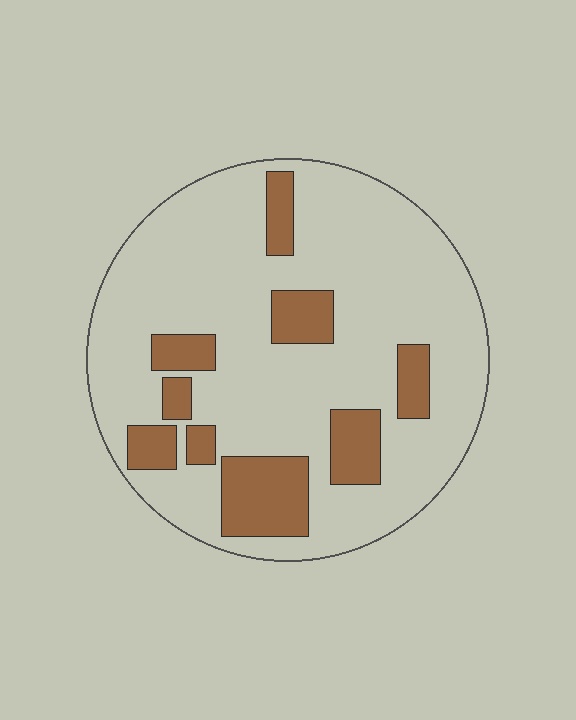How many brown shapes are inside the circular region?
9.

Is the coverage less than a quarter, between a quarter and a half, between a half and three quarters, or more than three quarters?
Less than a quarter.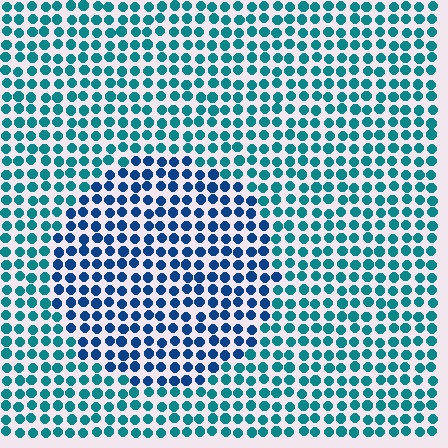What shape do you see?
I see a circle.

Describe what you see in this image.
The image is filled with small teal elements in a uniform arrangement. A circle-shaped region is visible where the elements are tinted to a slightly different hue, forming a subtle color boundary.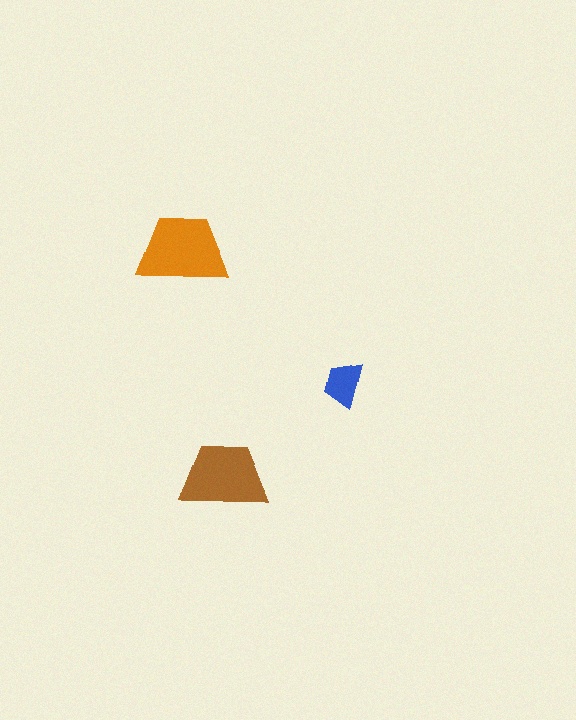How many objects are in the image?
There are 3 objects in the image.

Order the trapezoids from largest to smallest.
the orange one, the brown one, the blue one.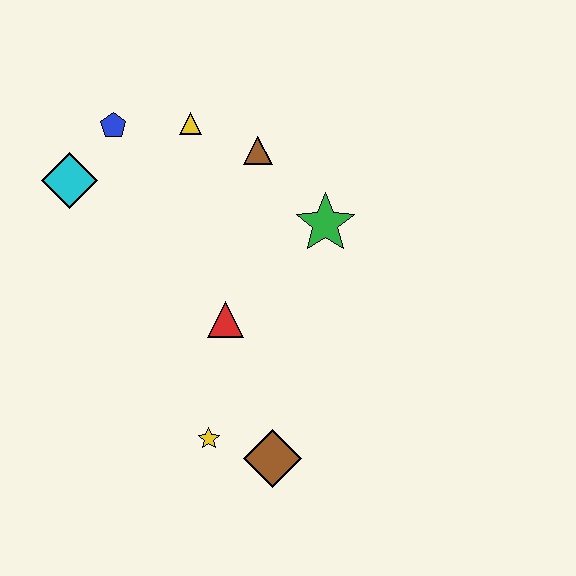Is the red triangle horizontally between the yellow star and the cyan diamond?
No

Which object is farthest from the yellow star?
The blue pentagon is farthest from the yellow star.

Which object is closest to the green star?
The brown triangle is closest to the green star.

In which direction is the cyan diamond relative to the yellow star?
The cyan diamond is above the yellow star.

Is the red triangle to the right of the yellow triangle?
Yes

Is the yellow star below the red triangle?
Yes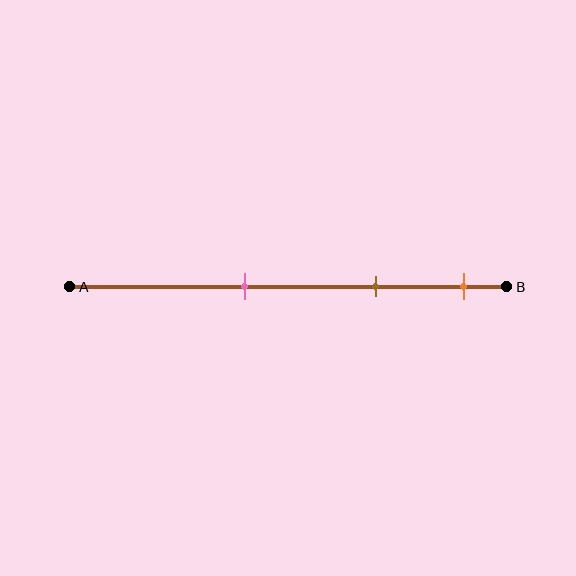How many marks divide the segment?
There are 3 marks dividing the segment.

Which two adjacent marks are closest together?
The brown and orange marks are the closest adjacent pair.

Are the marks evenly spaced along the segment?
Yes, the marks are approximately evenly spaced.